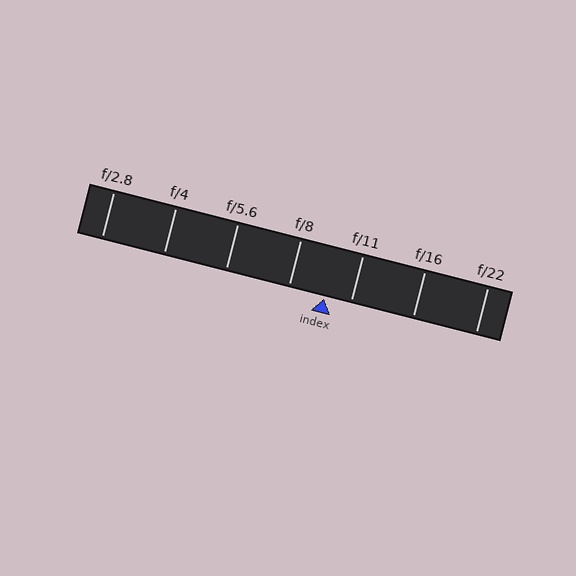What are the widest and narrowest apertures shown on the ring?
The widest aperture shown is f/2.8 and the narrowest is f/22.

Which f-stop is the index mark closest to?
The index mark is closest to f/11.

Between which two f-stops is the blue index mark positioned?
The index mark is between f/8 and f/11.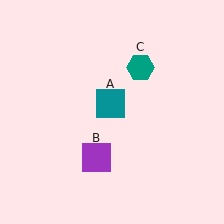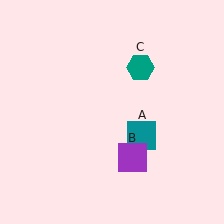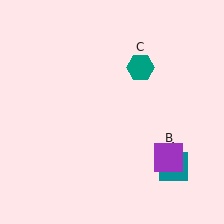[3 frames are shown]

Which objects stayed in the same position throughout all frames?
Teal hexagon (object C) remained stationary.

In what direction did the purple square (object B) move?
The purple square (object B) moved right.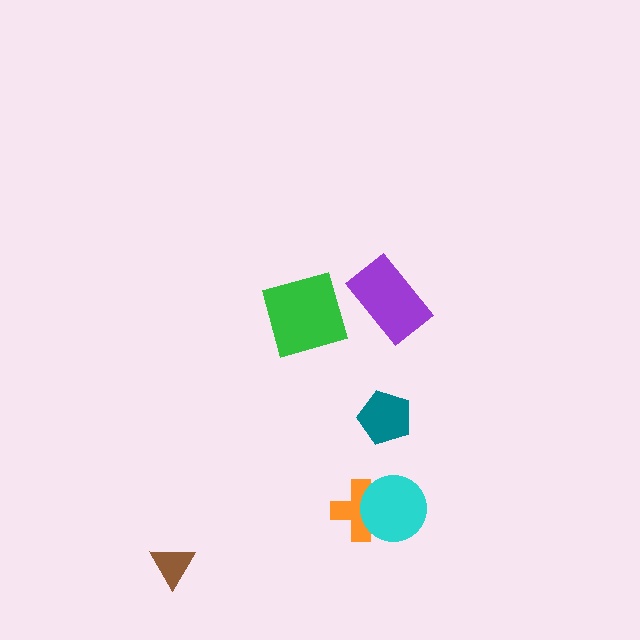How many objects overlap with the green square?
0 objects overlap with the green square.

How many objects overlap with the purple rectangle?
0 objects overlap with the purple rectangle.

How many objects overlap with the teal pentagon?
0 objects overlap with the teal pentagon.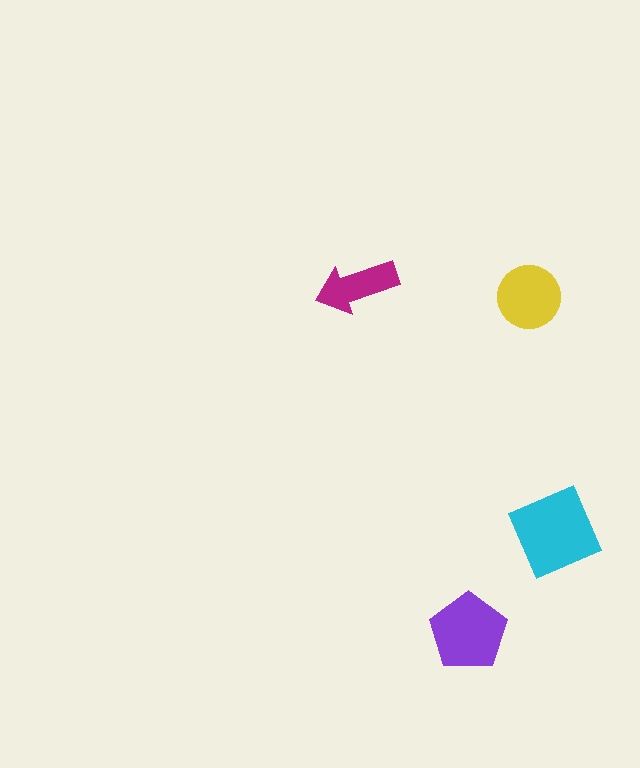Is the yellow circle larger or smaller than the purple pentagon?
Smaller.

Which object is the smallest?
The magenta arrow.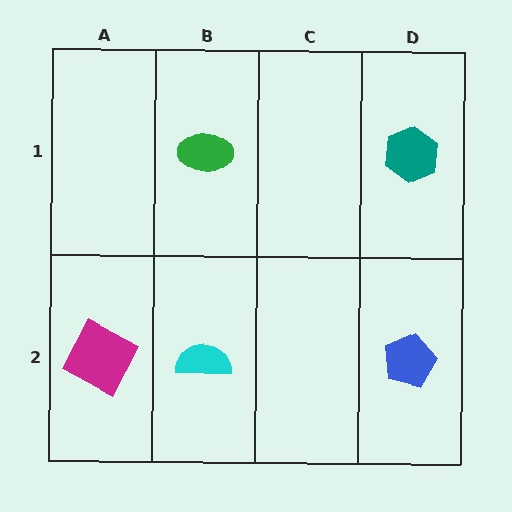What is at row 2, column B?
A cyan semicircle.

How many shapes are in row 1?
2 shapes.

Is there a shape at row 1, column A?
No, that cell is empty.